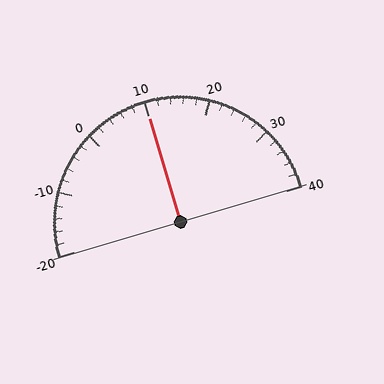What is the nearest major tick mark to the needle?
The nearest major tick mark is 10.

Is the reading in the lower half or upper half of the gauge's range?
The reading is in the upper half of the range (-20 to 40).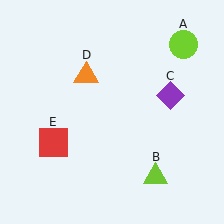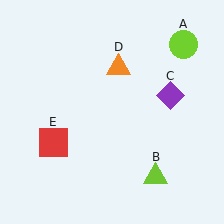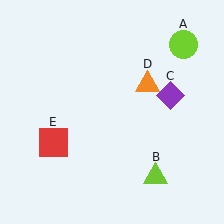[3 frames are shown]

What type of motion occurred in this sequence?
The orange triangle (object D) rotated clockwise around the center of the scene.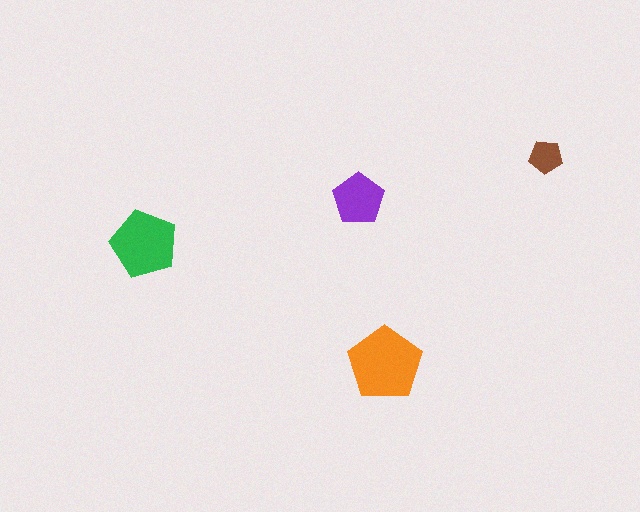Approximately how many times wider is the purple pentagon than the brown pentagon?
About 1.5 times wider.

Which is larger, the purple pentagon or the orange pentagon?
The orange one.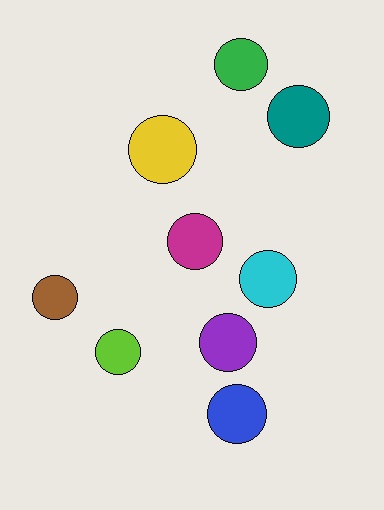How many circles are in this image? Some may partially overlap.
There are 9 circles.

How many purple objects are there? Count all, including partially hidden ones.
There is 1 purple object.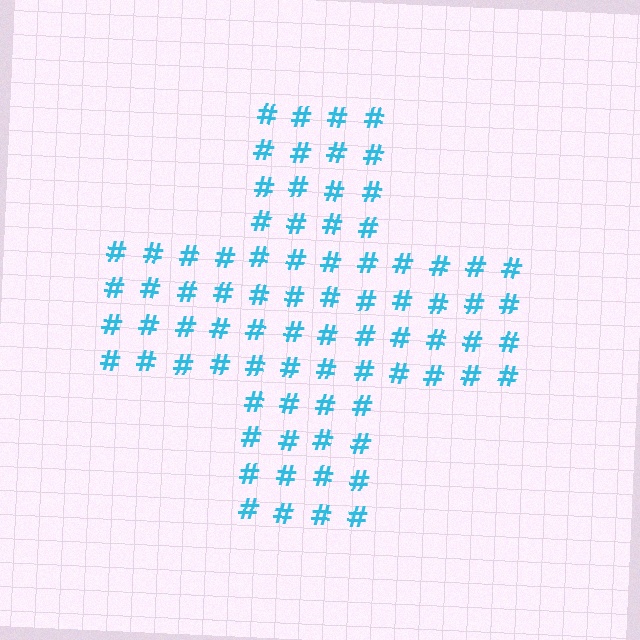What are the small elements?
The small elements are hash symbols.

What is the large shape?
The large shape is a cross.